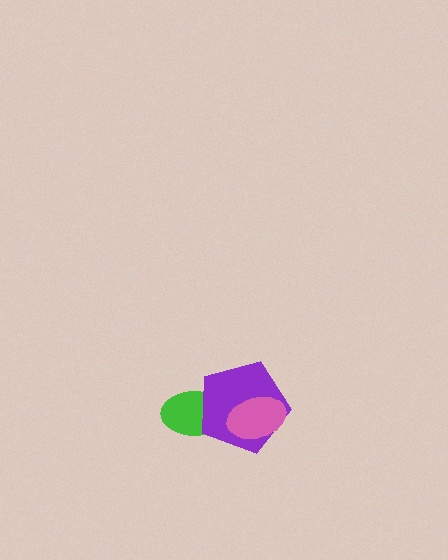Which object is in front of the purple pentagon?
The pink ellipse is in front of the purple pentagon.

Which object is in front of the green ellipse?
The purple pentagon is in front of the green ellipse.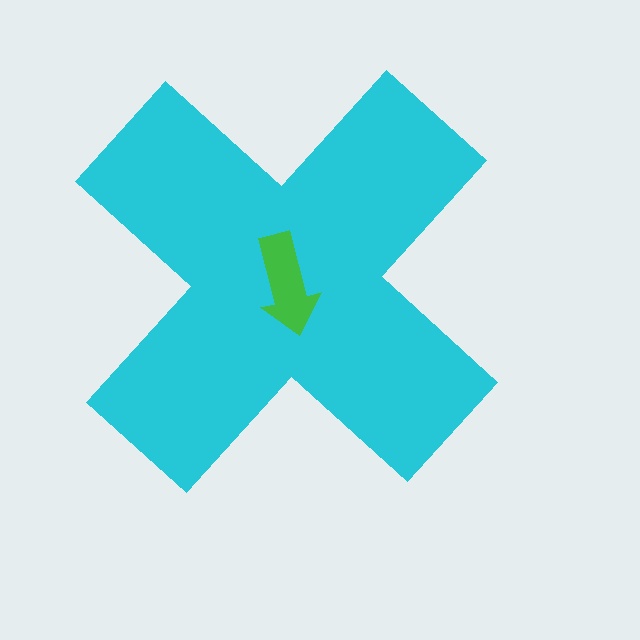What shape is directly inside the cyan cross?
The green arrow.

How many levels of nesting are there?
2.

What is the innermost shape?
The green arrow.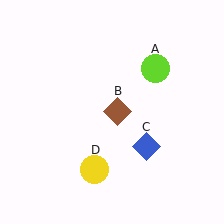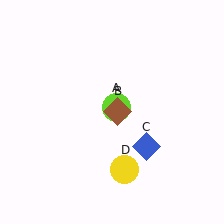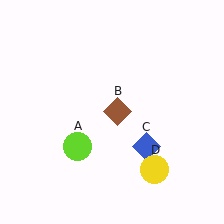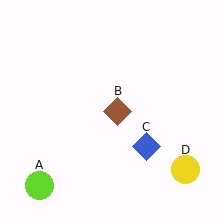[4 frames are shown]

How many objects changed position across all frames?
2 objects changed position: lime circle (object A), yellow circle (object D).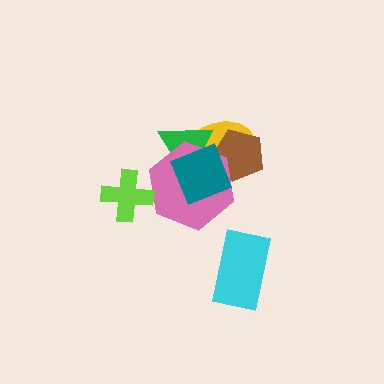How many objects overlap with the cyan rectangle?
0 objects overlap with the cyan rectangle.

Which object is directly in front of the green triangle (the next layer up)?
The pink hexagon is directly in front of the green triangle.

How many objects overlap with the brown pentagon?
3 objects overlap with the brown pentagon.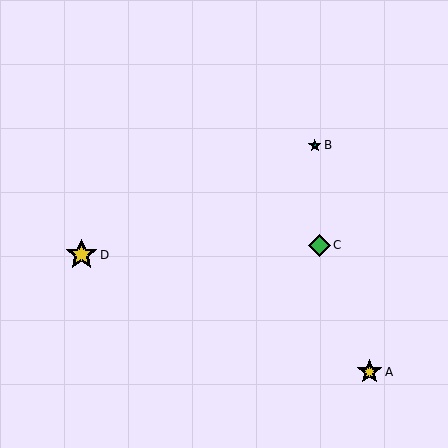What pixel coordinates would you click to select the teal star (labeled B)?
Click at (315, 145) to select the teal star B.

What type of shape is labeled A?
Shape A is a yellow star.